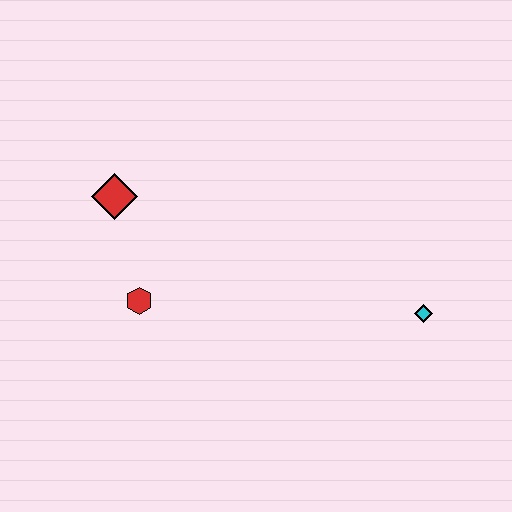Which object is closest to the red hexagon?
The red diamond is closest to the red hexagon.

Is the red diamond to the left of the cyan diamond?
Yes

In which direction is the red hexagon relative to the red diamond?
The red hexagon is below the red diamond.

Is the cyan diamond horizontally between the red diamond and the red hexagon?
No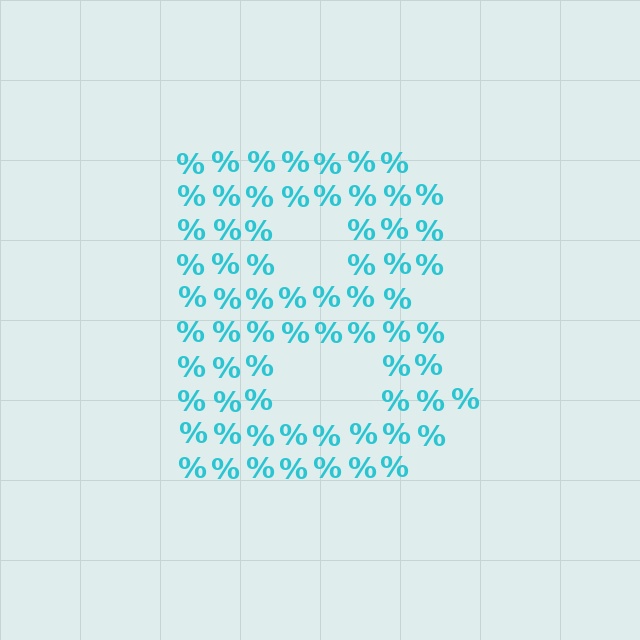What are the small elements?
The small elements are percent signs.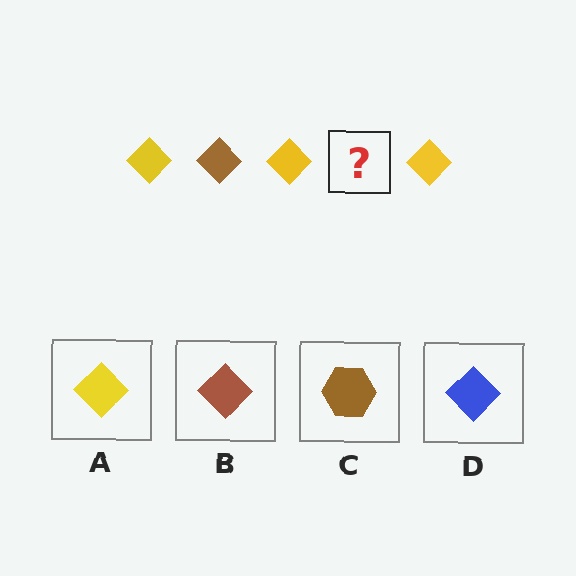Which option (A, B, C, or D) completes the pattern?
B.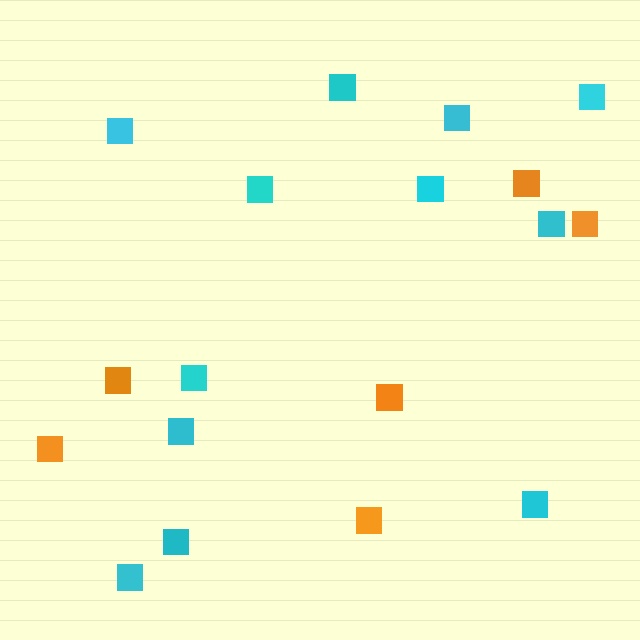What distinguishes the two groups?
There are 2 groups: one group of orange squares (6) and one group of cyan squares (12).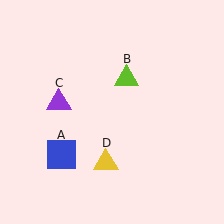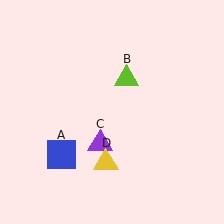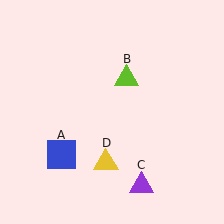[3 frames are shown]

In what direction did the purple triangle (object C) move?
The purple triangle (object C) moved down and to the right.